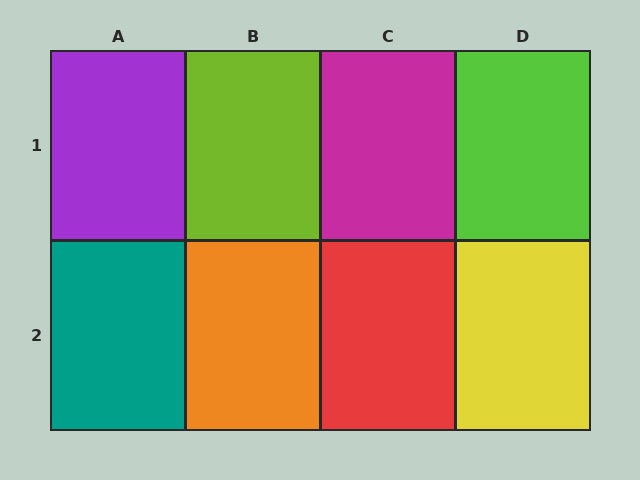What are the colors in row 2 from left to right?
Teal, orange, red, yellow.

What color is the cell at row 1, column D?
Lime.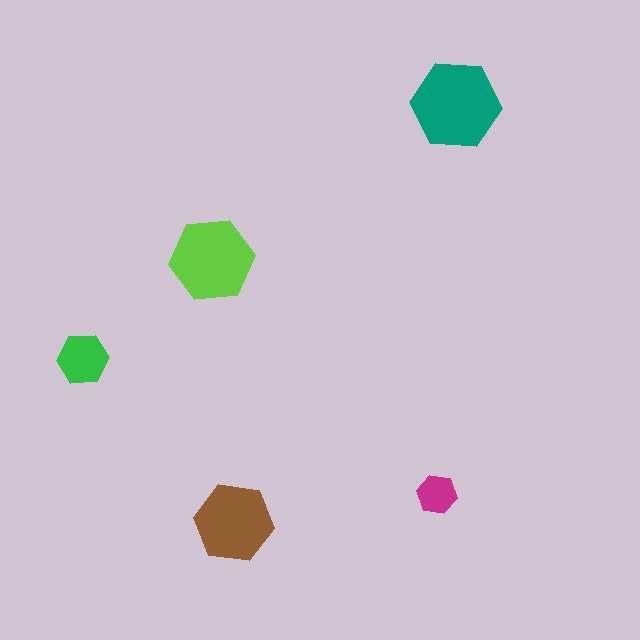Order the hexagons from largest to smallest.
the teal one, the lime one, the brown one, the green one, the magenta one.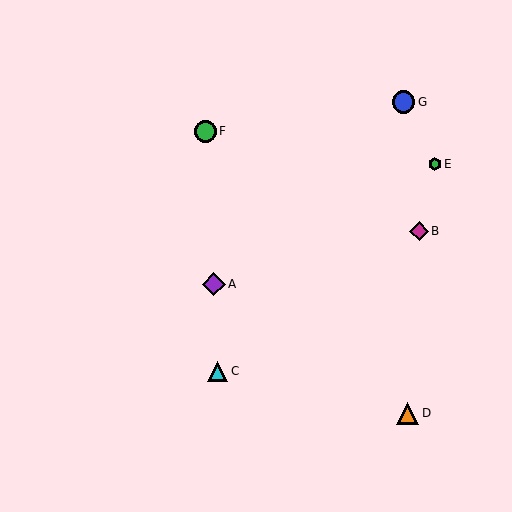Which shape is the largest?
The orange triangle (labeled D) is the largest.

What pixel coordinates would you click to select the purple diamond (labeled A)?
Click at (214, 284) to select the purple diamond A.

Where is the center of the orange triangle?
The center of the orange triangle is at (408, 413).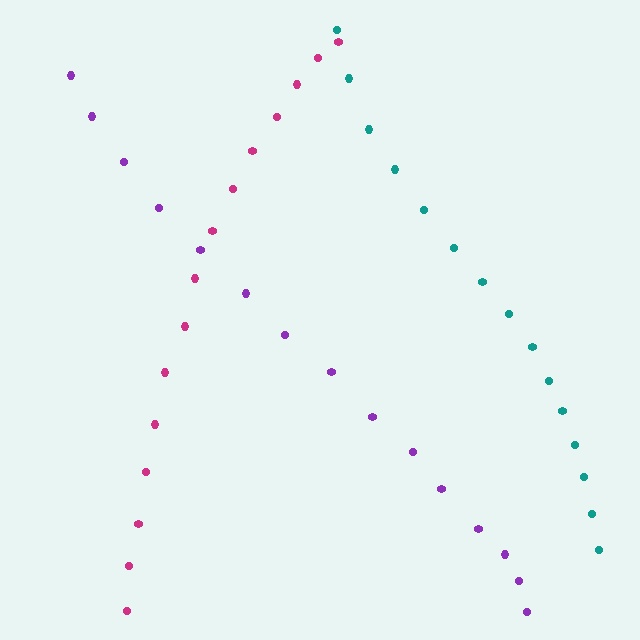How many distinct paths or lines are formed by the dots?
There are 3 distinct paths.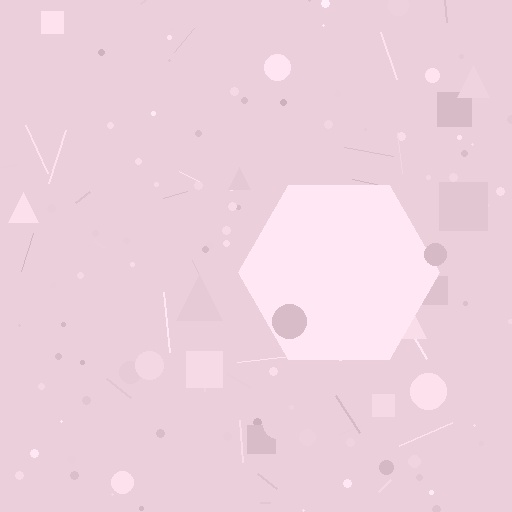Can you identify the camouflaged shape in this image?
The camouflaged shape is a hexagon.